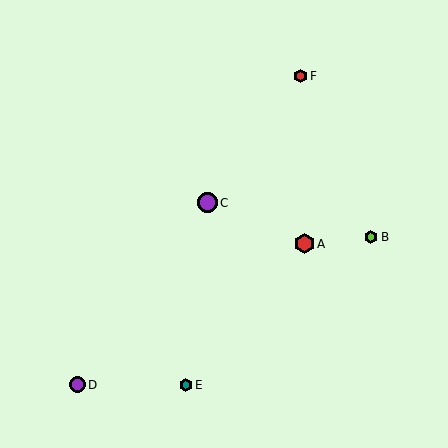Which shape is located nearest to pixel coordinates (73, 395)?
The purple circle (labeled D) at (77, 385) is nearest to that location.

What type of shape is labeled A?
Shape A is a red hexagon.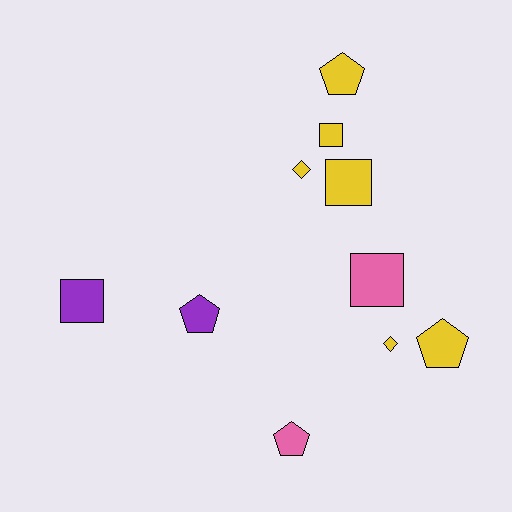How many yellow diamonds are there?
There are 2 yellow diamonds.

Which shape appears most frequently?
Square, with 4 objects.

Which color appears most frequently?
Yellow, with 6 objects.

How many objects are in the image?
There are 10 objects.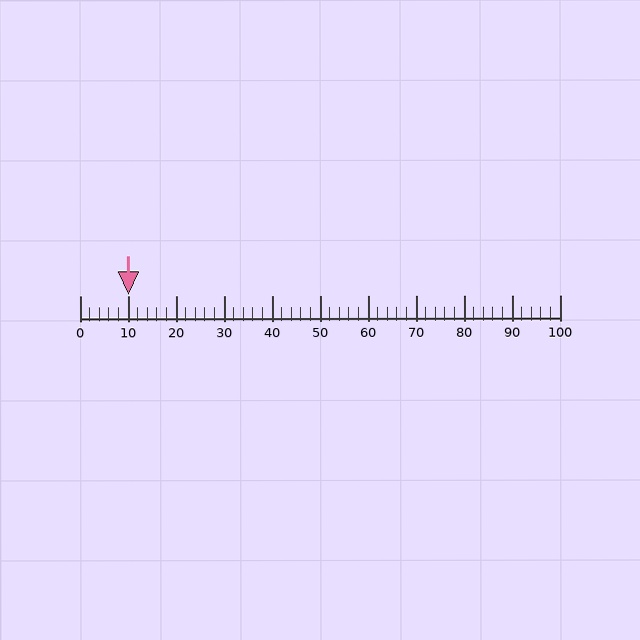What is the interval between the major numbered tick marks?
The major tick marks are spaced 10 units apart.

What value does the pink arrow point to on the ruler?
The pink arrow points to approximately 10.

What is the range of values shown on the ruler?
The ruler shows values from 0 to 100.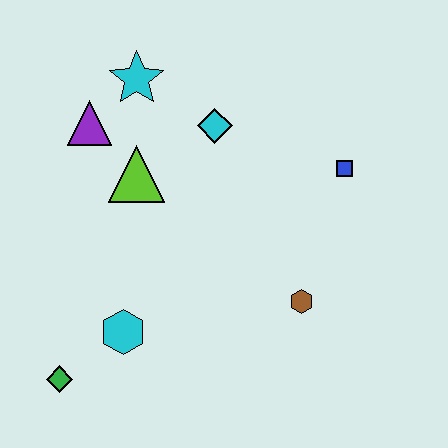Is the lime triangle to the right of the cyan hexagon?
Yes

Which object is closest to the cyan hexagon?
The green diamond is closest to the cyan hexagon.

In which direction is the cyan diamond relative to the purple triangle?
The cyan diamond is to the right of the purple triangle.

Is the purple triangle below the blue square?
No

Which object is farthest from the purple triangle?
The brown hexagon is farthest from the purple triangle.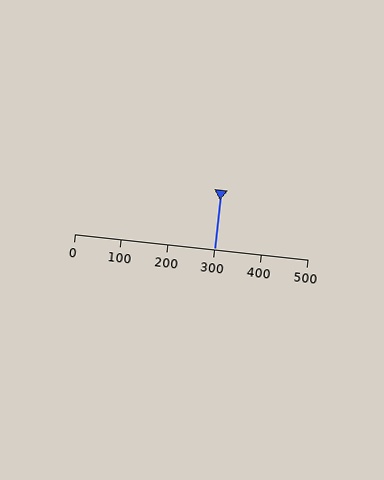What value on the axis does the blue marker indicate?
The marker indicates approximately 300.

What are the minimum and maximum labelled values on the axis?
The axis runs from 0 to 500.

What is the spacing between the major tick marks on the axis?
The major ticks are spaced 100 apart.